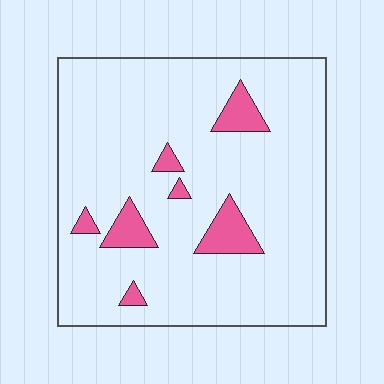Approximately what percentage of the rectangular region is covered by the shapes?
Approximately 10%.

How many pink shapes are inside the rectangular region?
7.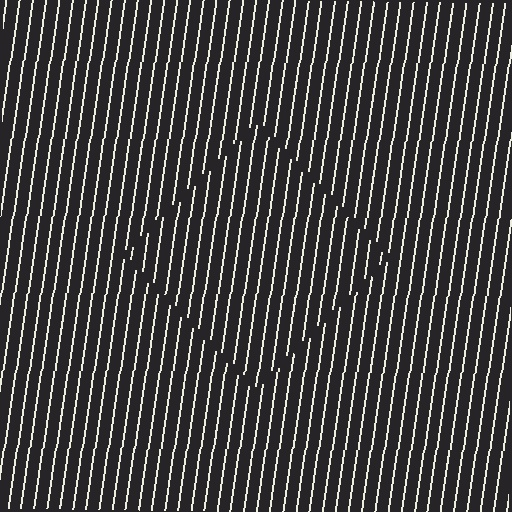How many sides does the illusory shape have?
4 sides — the line-ends trace a square.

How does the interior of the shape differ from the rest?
The interior of the shape contains the same grating, shifted by half a period — the contour is defined by the phase discontinuity where line-ends from the inner and outer gratings abut.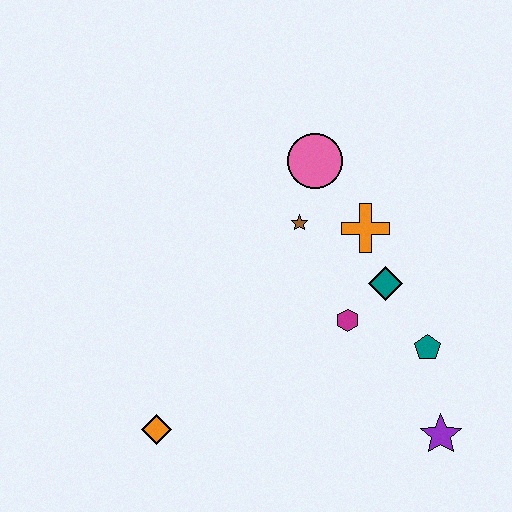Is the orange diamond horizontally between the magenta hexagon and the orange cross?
No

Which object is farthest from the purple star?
The pink circle is farthest from the purple star.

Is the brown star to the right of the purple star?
No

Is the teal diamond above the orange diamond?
Yes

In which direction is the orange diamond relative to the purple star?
The orange diamond is to the left of the purple star.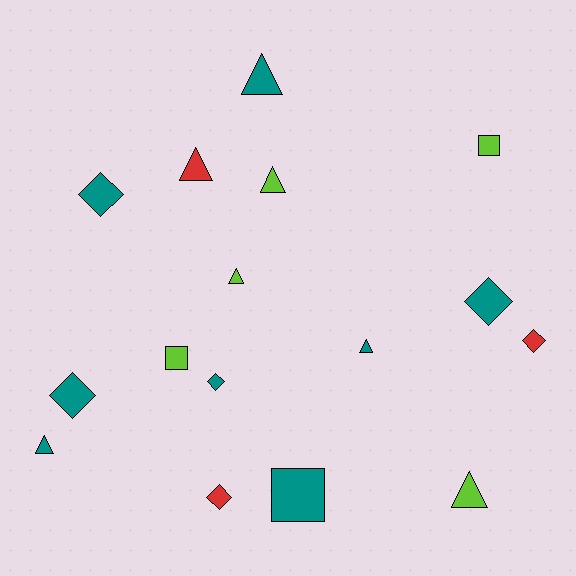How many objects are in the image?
There are 16 objects.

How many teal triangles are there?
There are 3 teal triangles.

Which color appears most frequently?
Teal, with 8 objects.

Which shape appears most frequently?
Triangle, with 7 objects.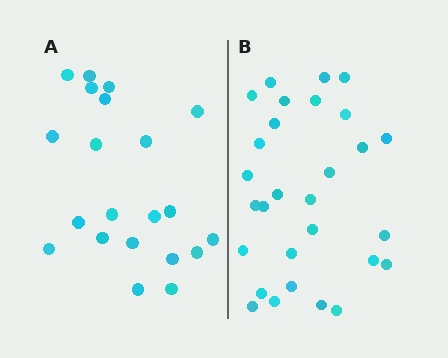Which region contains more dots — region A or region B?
Region B (the right region) has more dots.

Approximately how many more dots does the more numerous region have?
Region B has roughly 8 or so more dots than region A.